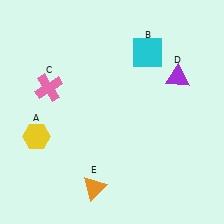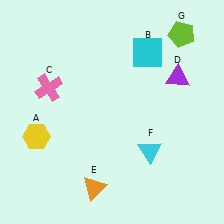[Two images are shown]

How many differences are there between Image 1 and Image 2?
There are 2 differences between the two images.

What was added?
A cyan triangle (F), a lime pentagon (G) were added in Image 2.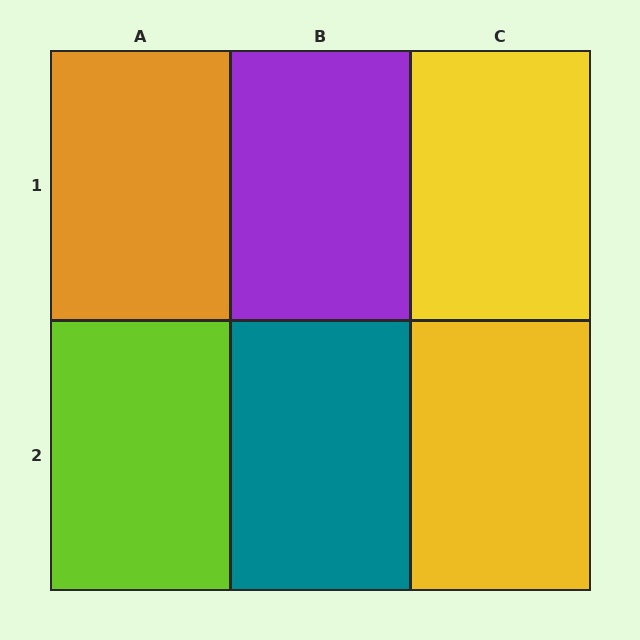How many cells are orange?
1 cell is orange.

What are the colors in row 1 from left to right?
Orange, purple, yellow.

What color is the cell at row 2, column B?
Teal.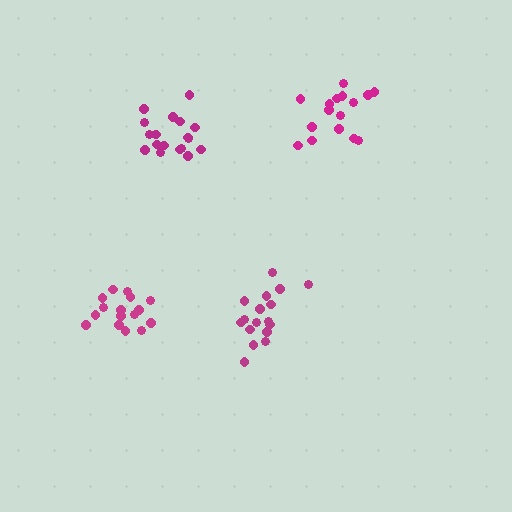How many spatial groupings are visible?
There are 4 spatial groupings.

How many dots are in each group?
Group 1: 17 dots, Group 2: 16 dots, Group 3: 16 dots, Group 4: 18 dots (67 total).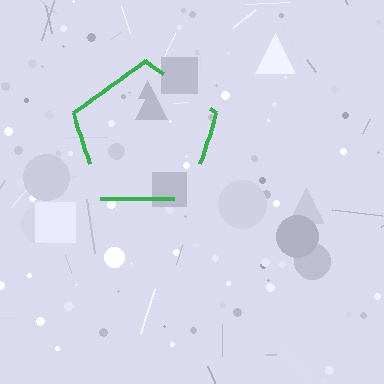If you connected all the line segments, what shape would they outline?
They would outline a pentagon.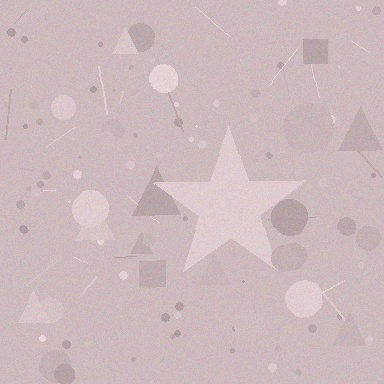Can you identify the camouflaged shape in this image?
The camouflaged shape is a star.